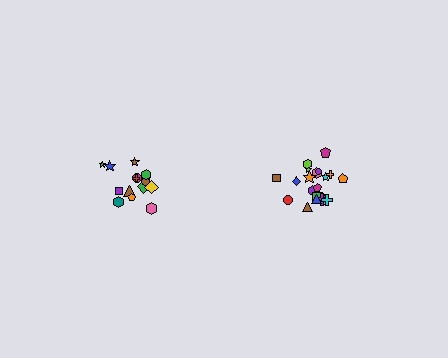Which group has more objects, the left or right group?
The right group.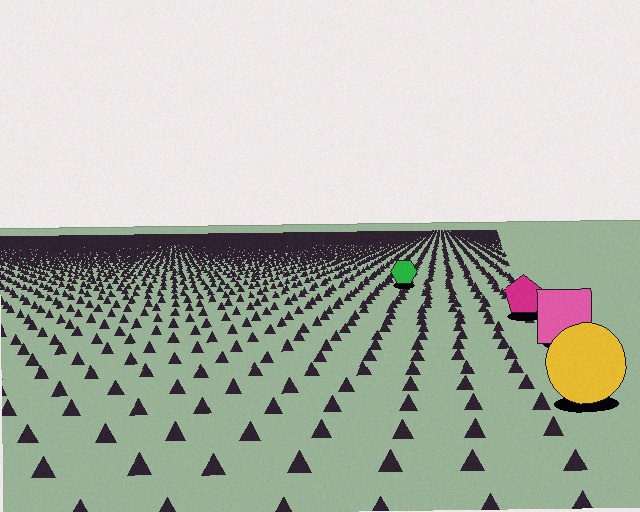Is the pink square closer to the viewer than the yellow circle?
No. The yellow circle is closer — you can tell from the texture gradient: the ground texture is coarser near it.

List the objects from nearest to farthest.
From nearest to farthest: the yellow circle, the pink square, the magenta pentagon, the green hexagon.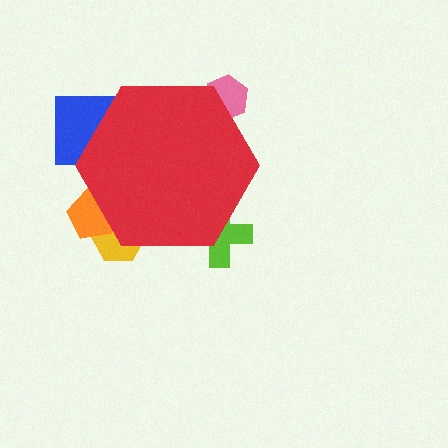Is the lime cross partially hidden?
Yes, the lime cross is partially hidden behind the red hexagon.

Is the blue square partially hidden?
Yes, the blue square is partially hidden behind the red hexagon.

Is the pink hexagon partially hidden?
Yes, the pink hexagon is partially hidden behind the red hexagon.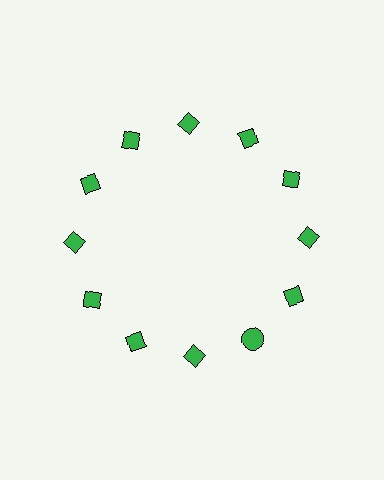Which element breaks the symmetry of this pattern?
The green circle at roughly the 5 o'clock position breaks the symmetry. All other shapes are green diamonds.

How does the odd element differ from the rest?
It has a different shape: circle instead of diamond.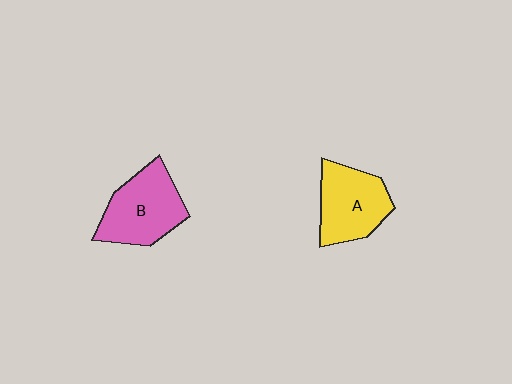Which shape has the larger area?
Shape B (pink).